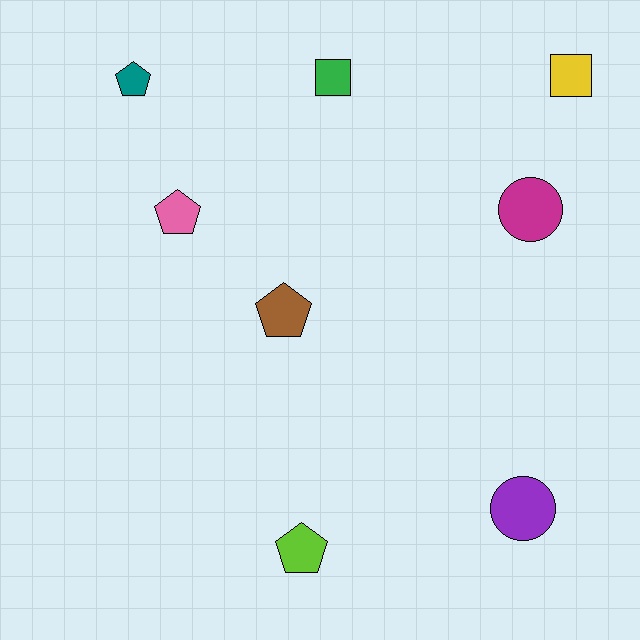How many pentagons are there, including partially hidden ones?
There are 4 pentagons.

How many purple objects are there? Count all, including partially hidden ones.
There is 1 purple object.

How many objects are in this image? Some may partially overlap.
There are 8 objects.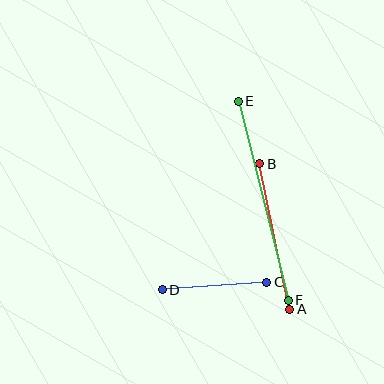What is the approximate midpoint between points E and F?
The midpoint is at approximately (263, 201) pixels.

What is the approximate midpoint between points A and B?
The midpoint is at approximately (275, 237) pixels.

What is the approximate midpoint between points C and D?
The midpoint is at approximately (215, 286) pixels.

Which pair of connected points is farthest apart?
Points E and F are farthest apart.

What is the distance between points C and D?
The distance is approximately 105 pixels.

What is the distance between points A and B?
The distance is approximately 149 pixels.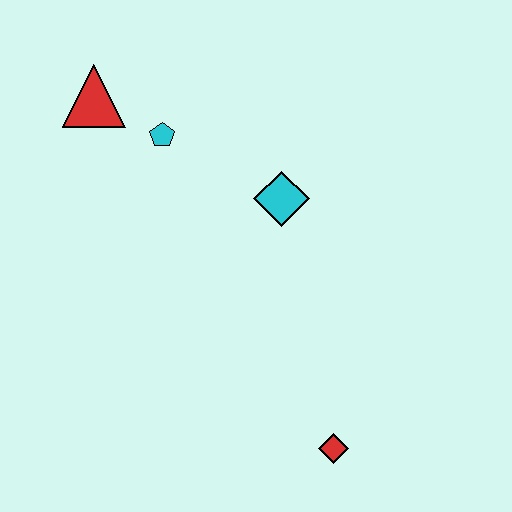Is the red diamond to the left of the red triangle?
No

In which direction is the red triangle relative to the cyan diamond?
The red triangle is to the left of the cyan diamond.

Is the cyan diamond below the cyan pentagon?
Yes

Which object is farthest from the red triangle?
The red diamond is farthest from the red triangle.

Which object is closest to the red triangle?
The cyan pentagon is closest to the red triangle.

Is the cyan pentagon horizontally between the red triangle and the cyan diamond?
Yes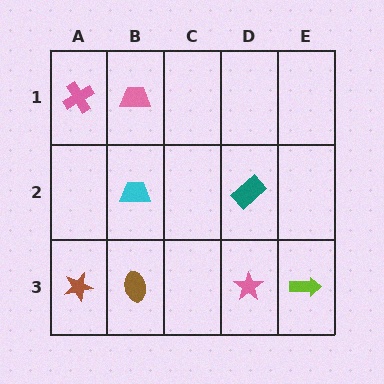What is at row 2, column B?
A cyan trapezoid.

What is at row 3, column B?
A brown ellipse.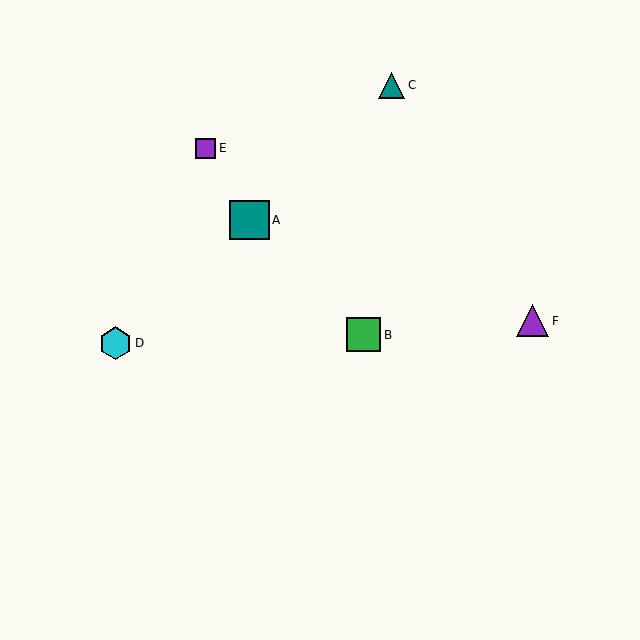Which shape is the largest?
The teal square (labeled A) is the largest.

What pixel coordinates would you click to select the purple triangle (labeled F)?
Click at (533, 321) to select the purple triangle F.